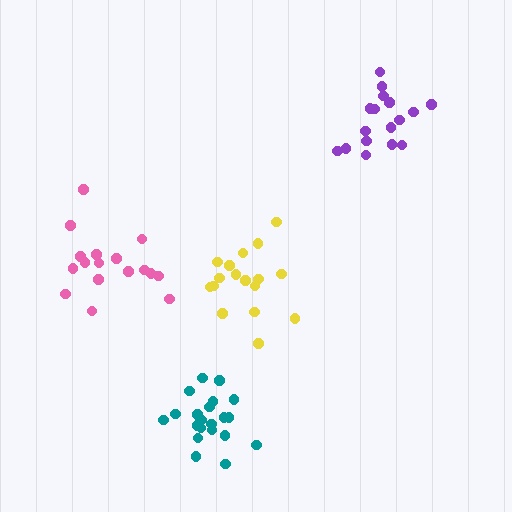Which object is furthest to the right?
The purple cluster is rightmost.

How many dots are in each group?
Group 1: 21 dots, Group 2: 17 dots, Group 3: 17 dots, Group 4: 17 dots (72 total).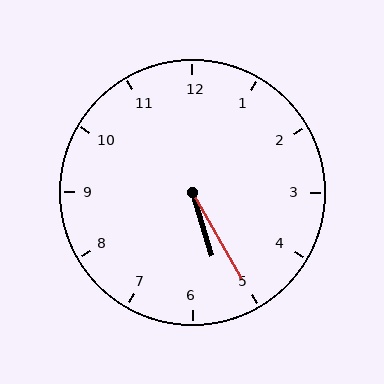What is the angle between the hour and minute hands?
Approximately 12 degrees.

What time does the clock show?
5:25.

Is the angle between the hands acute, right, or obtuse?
It is acute.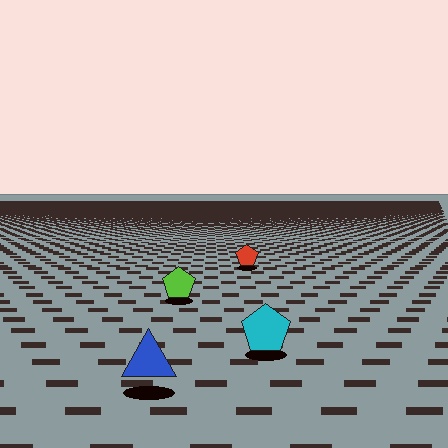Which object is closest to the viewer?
The blue triangle is closest. The texture marks near it are larger and more spread out.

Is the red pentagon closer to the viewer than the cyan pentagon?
No. The cyan pentagon is closer — you can tell from the texture gradient: the ground texture is coarser near it.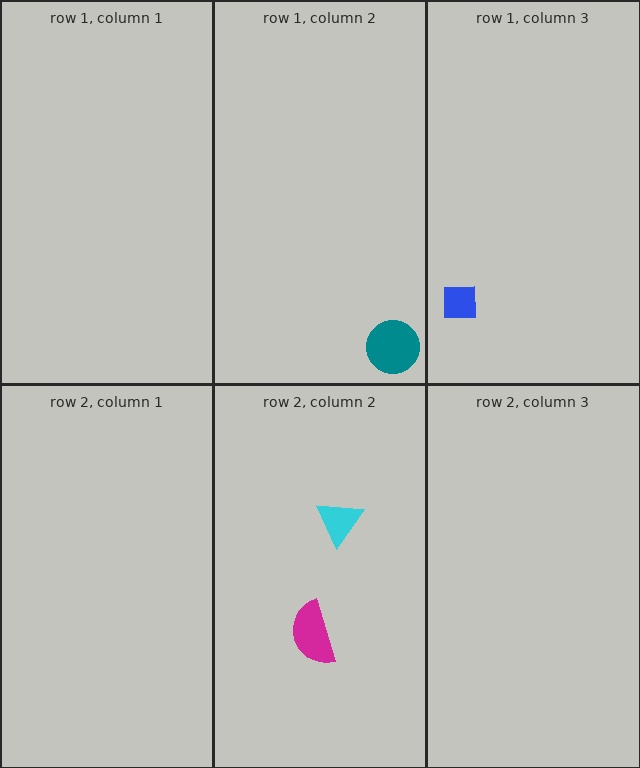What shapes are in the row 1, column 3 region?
The blue square.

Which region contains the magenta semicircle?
The row 2, column 2 region.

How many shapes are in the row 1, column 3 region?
1.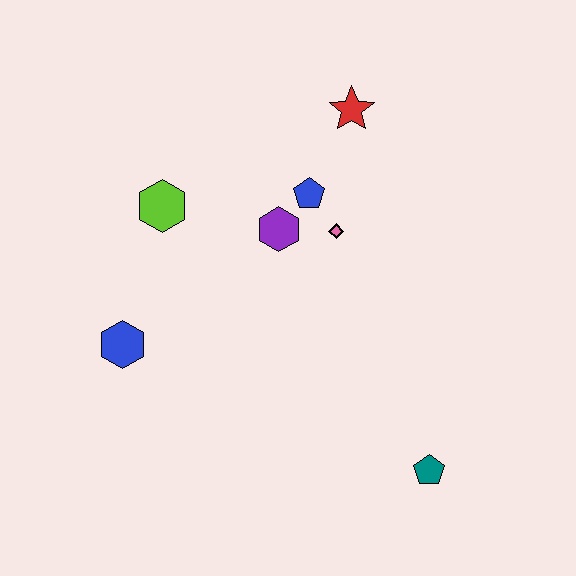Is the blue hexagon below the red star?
Yes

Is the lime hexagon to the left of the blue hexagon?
No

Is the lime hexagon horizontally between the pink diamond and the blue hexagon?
Yes